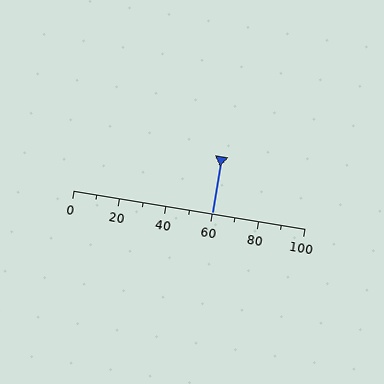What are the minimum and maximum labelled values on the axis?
The axis runs from 0 to 100.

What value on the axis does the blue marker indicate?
The marker indicates approximately 60.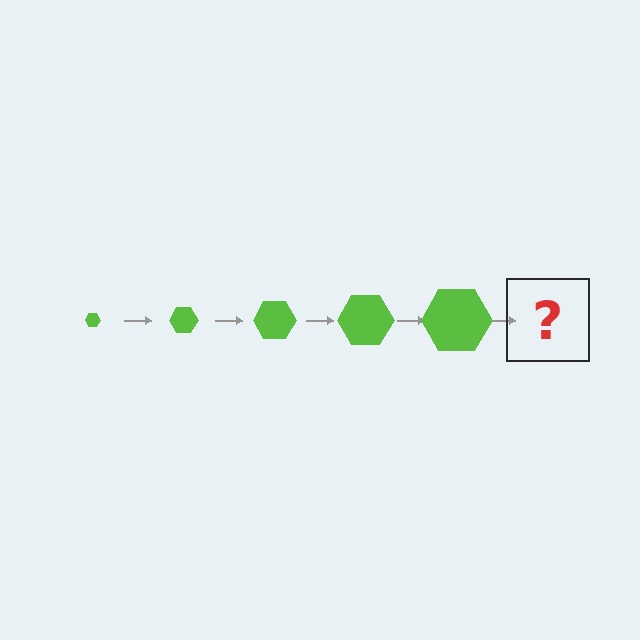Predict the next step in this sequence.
The next step is a lime hexagon, larger than the previous one.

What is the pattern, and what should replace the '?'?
The pattern is that the hexagon gets progressively larger each step. The '?' should be a lime hexagon, larger than the previous one.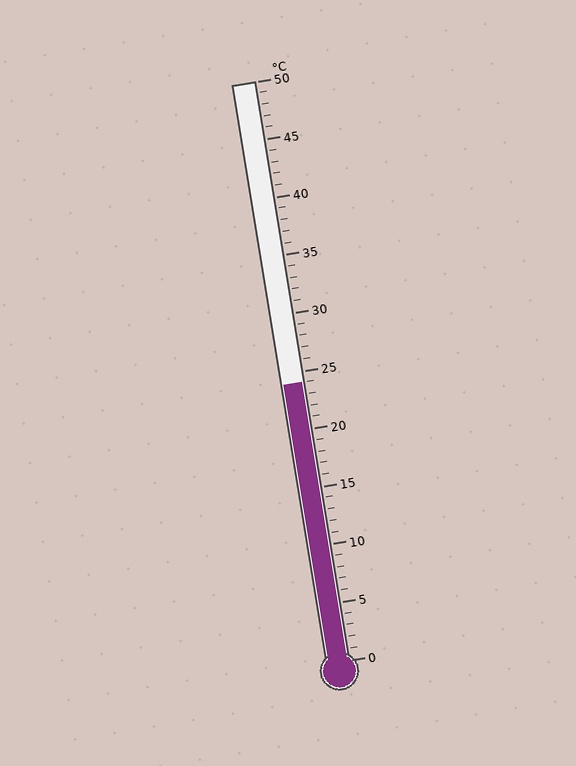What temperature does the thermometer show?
The thermometer shows approximately 24°C.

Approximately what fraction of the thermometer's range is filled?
The thermometer is filled to approximately 50% of its range.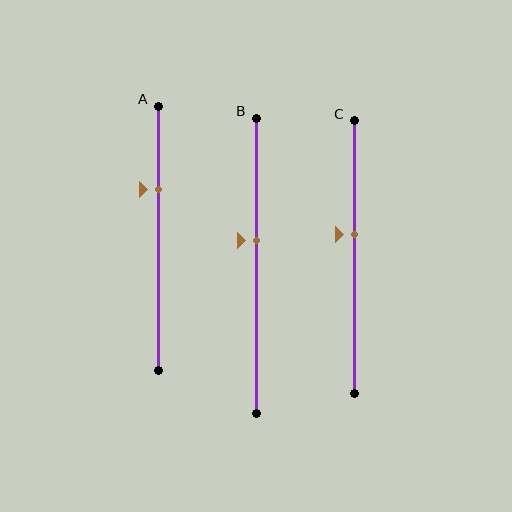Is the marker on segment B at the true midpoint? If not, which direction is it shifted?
No, the marker on segment B is shifted upward by about 9% of the segment length.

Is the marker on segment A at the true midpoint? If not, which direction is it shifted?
No, the marker on segment A is shifted upward by about 18% of the segment length.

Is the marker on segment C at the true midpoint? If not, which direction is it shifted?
No, the marker on segment C is shifted upward by about 8% of the segment length.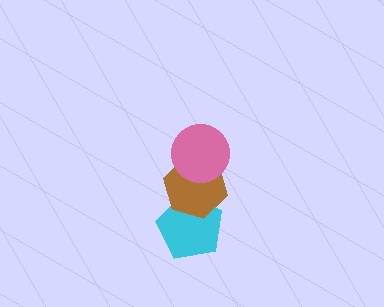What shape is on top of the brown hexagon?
The pink circle is on top of the brown hexagon.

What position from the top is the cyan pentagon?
The cyan pentagon is 3rd from the top.